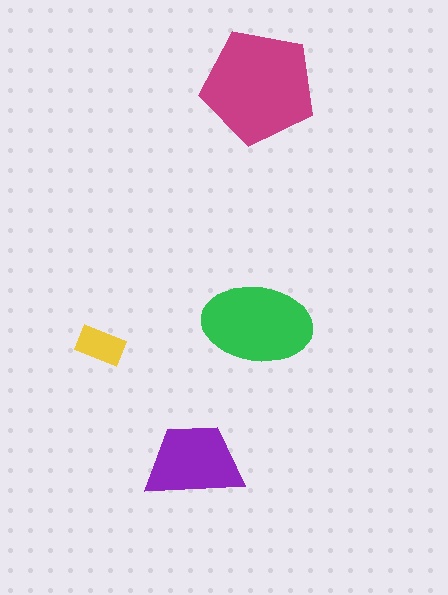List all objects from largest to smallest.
The magenta pentagon, the green ellipse, the purple trapezoid, the yellow rectangle.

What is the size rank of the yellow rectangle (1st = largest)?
4th.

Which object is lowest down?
The purple trapezoid is bottommost.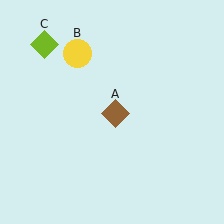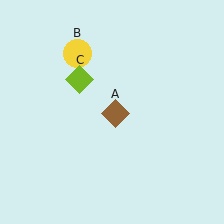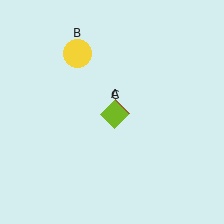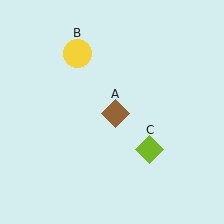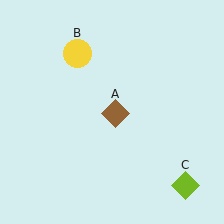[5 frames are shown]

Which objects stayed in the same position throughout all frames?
Brown diamond (object A) and yellow circle (object B) remained stationary.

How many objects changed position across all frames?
1 object changed position: lime diamond (object C).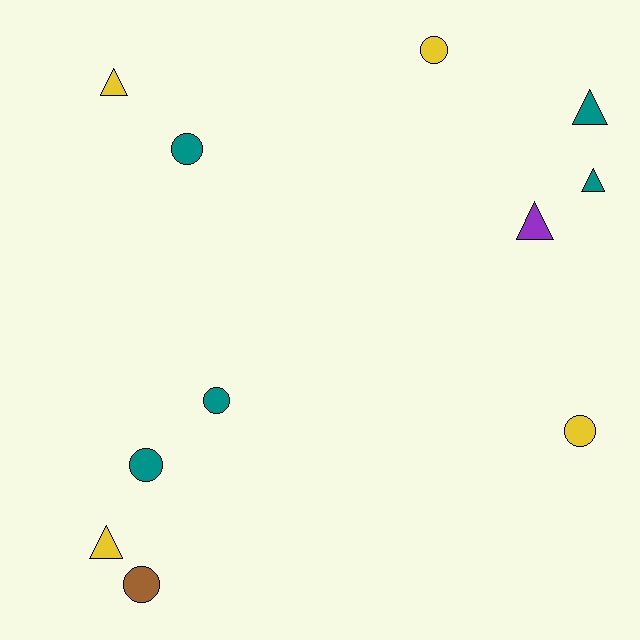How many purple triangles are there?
There is 1 purple triangle.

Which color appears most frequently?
Teal, with 5 objects.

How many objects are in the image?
There are 11 objects.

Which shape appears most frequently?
Circle, with 6 objects.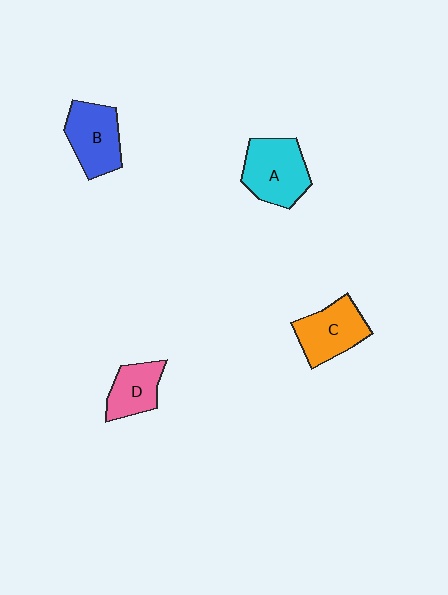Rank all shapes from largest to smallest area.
From largest to smallest: A (cyan), B (blue), C (orange), D (pink).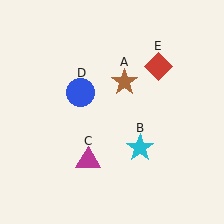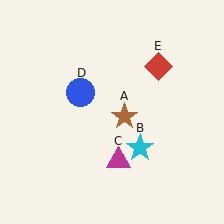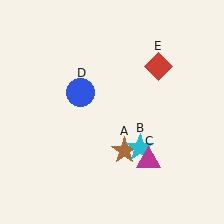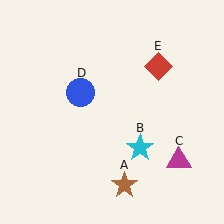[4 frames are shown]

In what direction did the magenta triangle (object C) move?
The magenta triangle (object C) moved right.